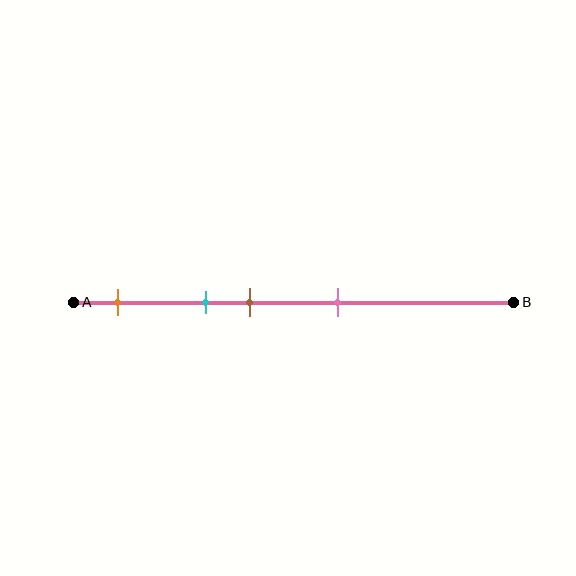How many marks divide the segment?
There are 4 marks dividing the segment.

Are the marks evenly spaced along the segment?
No, the marks are not evenly spaced.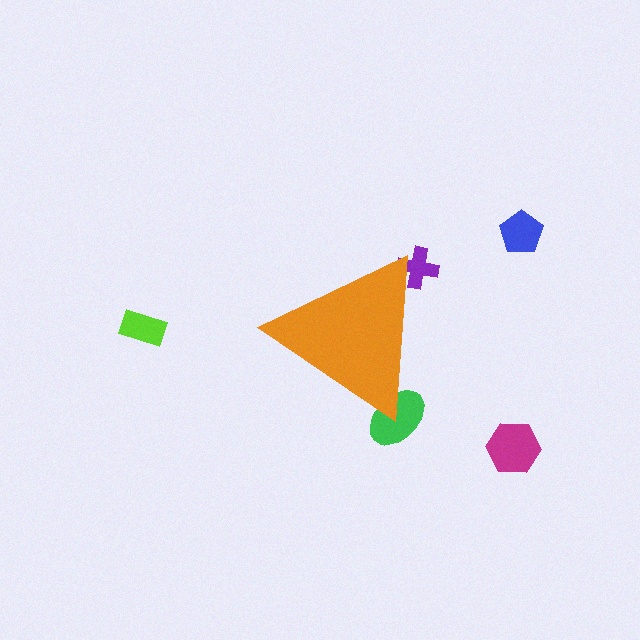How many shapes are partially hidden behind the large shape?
2 shapes are partially hidden.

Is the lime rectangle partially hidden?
No, the lime rectangle is fully visible.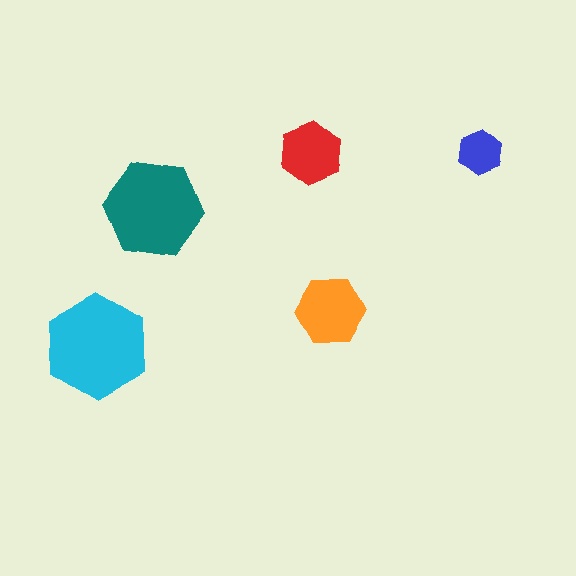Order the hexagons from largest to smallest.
the cyan one, the teal one, the orange one, the red one, the blue one.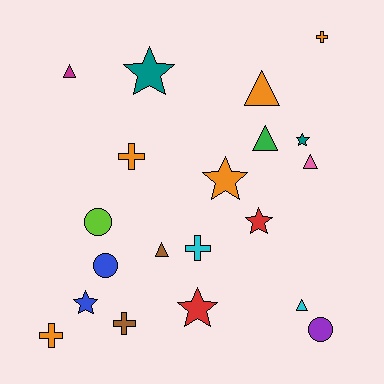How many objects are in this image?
There are 20 objects.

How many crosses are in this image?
There are 5 crosses.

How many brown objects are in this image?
There are 2 brown objects.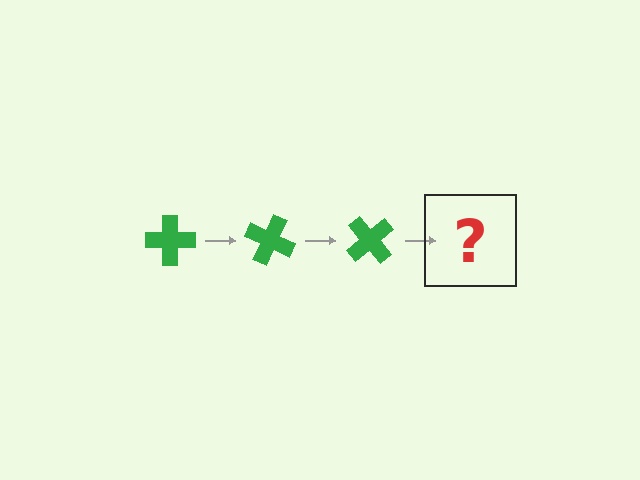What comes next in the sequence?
The next element should be a green cross rotated 75 degrees.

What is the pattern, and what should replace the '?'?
The pattern is that the cross rotates 25 degrees each step. The '?' should be a green cross rotated 75 degrees.